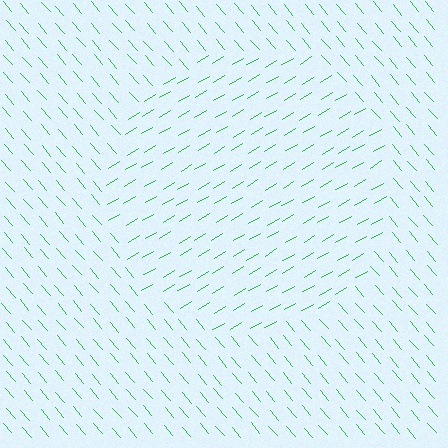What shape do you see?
I see a circle.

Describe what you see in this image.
The image is filled with small green line segments. A circle region in the image has lines oriented differently from the surrounding lines, creating a visible texture boundary.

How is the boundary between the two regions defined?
The boundary is defined purely by a change in line orientation (approximately 80 degrees difference). All lines are the same color and thickness.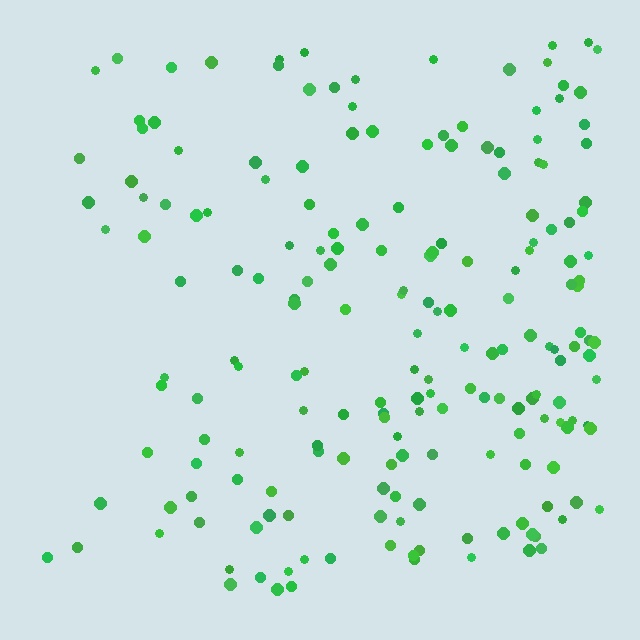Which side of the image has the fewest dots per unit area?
The left.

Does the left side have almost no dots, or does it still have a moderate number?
Still a moderate number, just noticeably fewer than the right.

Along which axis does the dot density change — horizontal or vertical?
Horizontal.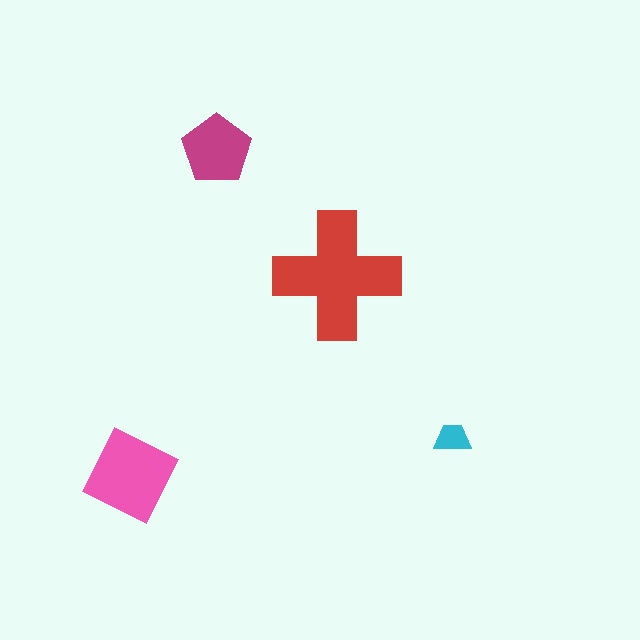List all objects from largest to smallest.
The red cross, the pink diamond, the magenta pentagon, the cyan trapezoid.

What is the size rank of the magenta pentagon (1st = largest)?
3rd.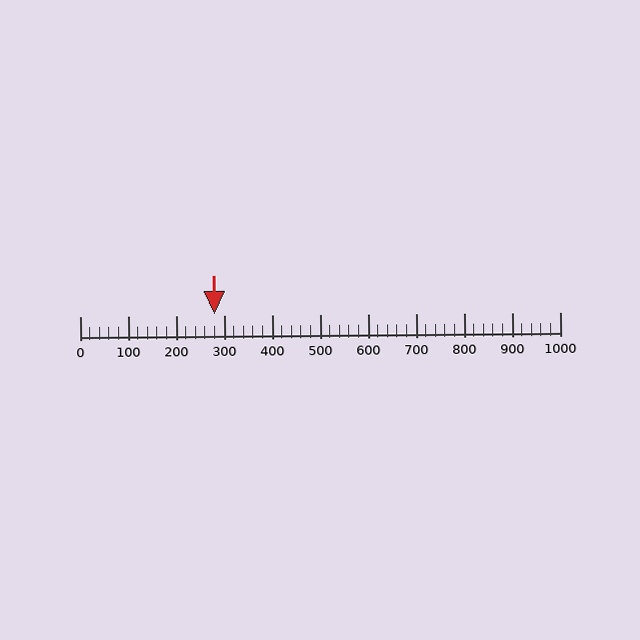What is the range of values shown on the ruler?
The ruler shows values from 0 to 1000.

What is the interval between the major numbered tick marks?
The major tick marks are spaced 100 units apart.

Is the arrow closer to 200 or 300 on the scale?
The arrow is closer to 300.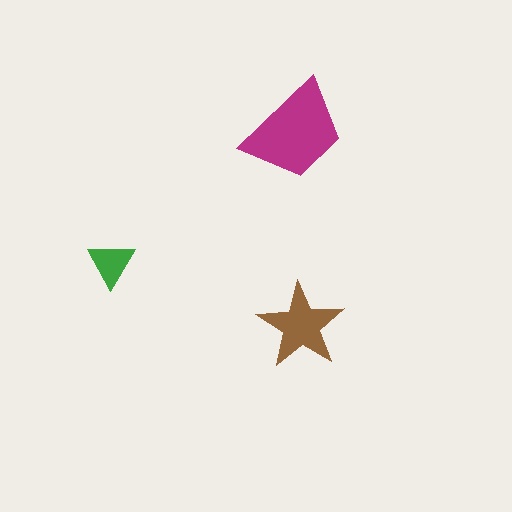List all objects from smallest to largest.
The green triangle, the brown star, the magenta trapezoid.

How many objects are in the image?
There are 3 objects in the image.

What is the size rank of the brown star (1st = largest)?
2nd.